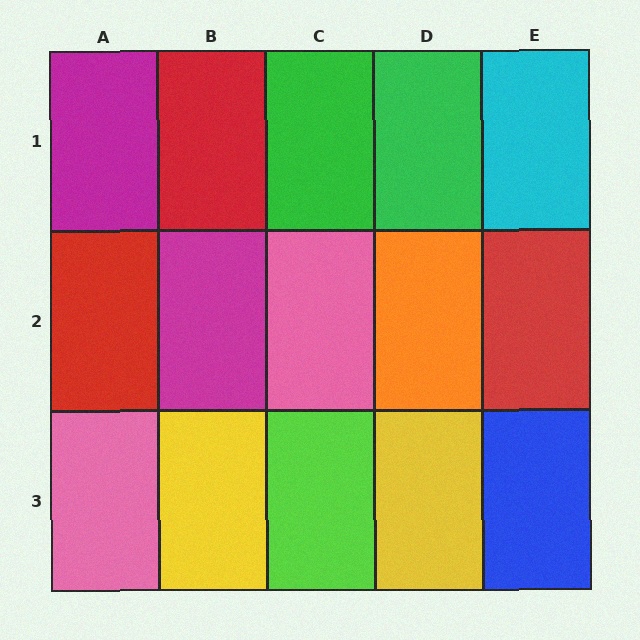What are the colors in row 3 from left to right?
Pink, yellow, lime, yellow, blue.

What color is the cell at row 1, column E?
Cyan.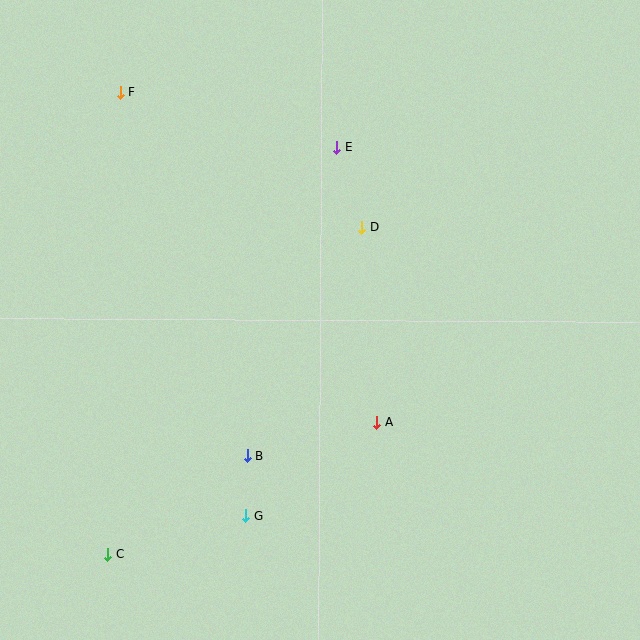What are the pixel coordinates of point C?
Point C is at (107, 554).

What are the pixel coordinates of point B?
Point B is at (247, 455).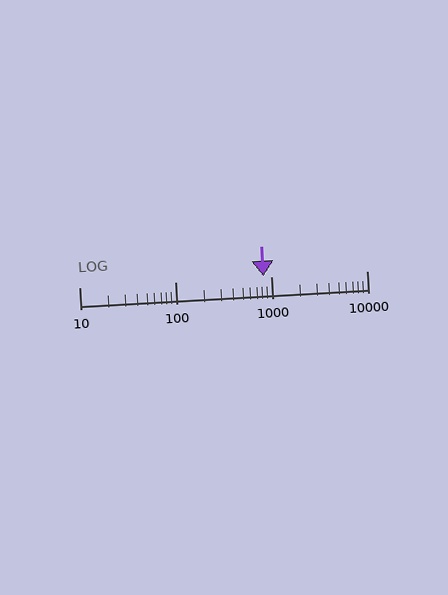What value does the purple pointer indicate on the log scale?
The pointer indicates approximately 840.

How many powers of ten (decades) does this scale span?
The scale spans 3 decades, from 10 to 10000.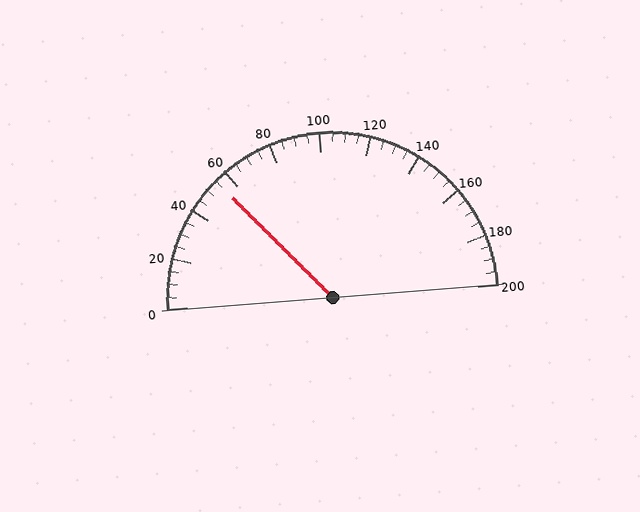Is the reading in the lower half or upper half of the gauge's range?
The reading is in the lower half of the range (0 to 200).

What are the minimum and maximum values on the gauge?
The gauge ranges from 0 to 200.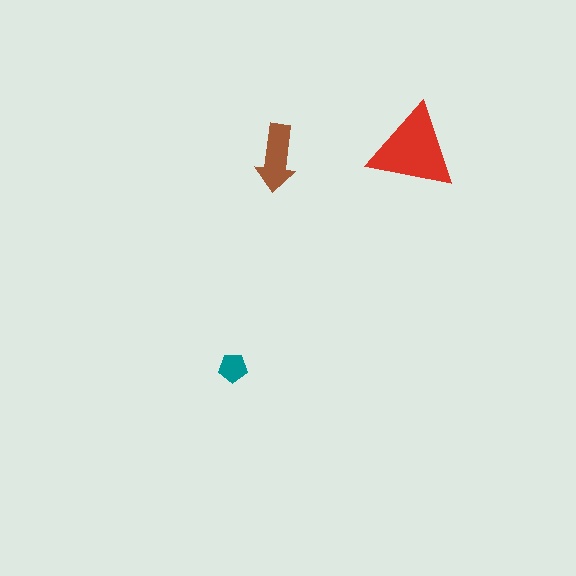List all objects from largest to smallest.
The red triangle, the brown arrow, the teal pentagon.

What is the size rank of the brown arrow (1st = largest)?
2nd.